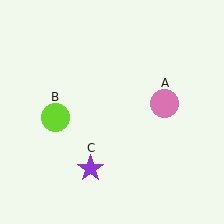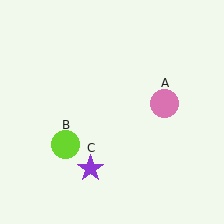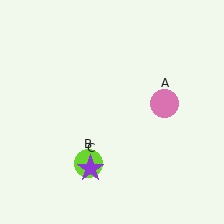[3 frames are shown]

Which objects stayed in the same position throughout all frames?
Pink circle (object A) and purple star (object C) remained stationary.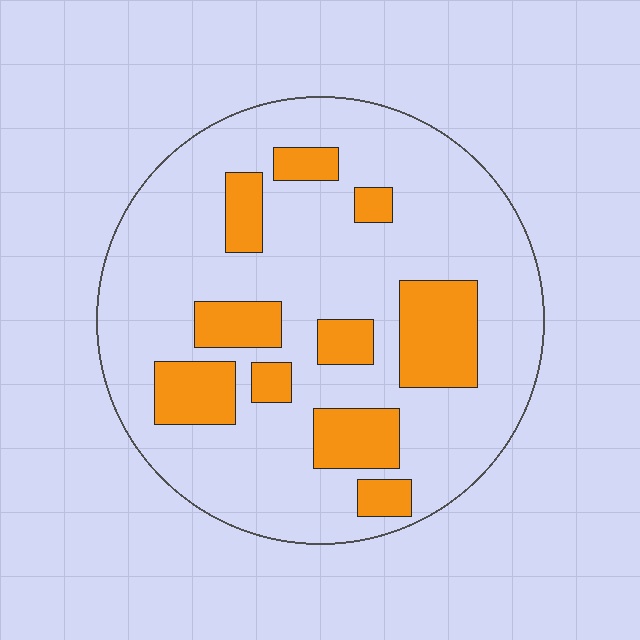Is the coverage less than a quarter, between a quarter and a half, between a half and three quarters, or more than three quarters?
Less than a quarter.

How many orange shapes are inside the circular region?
10.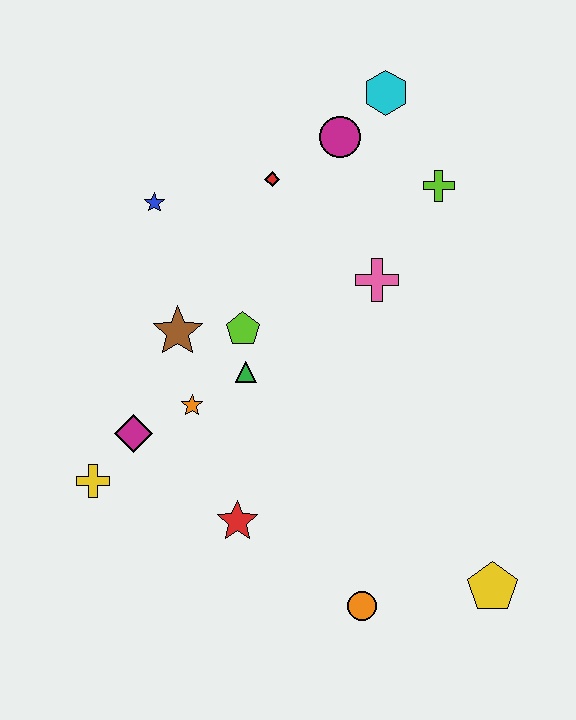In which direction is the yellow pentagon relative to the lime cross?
The yellow pentagon is below the lime cross.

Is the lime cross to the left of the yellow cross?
No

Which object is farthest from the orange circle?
The cyan hexagon is farthest from the orange circle.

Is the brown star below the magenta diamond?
No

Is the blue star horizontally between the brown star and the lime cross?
No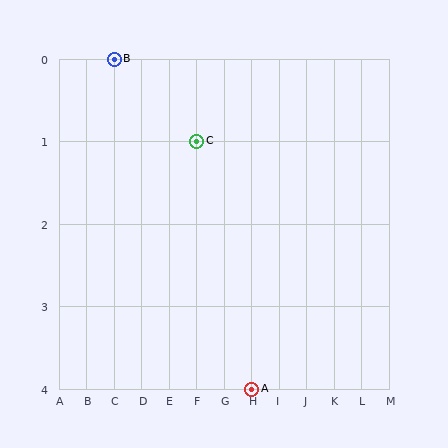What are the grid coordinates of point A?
Point A is at grid coordinates (H, 4).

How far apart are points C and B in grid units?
Points C and B are 3 columns and 1 row apart (about 3.2 grid units diagonally).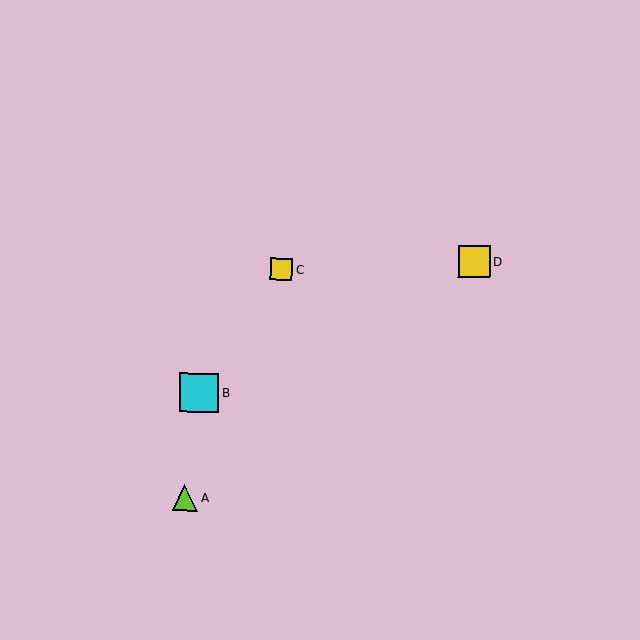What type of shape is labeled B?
Shape B is a cyan square.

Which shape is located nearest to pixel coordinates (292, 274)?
The yellow square (labeled C) at (282, 269) is nearest to that location.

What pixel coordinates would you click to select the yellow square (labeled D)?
Click at (474, 262) to select the yellow square D.